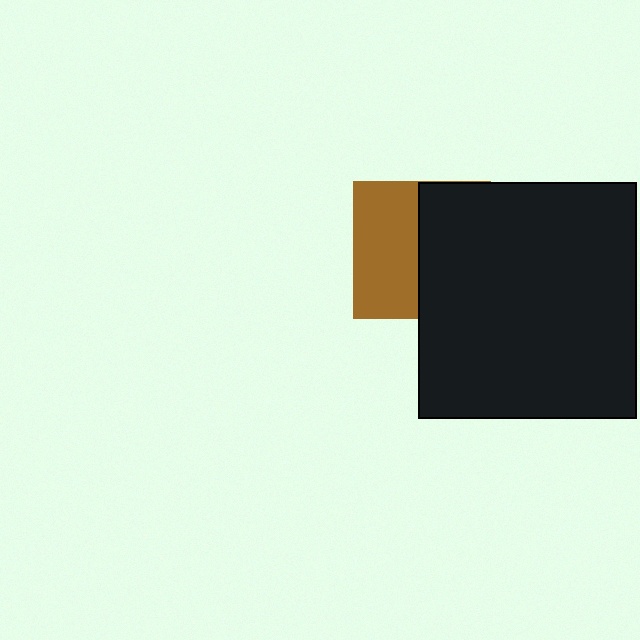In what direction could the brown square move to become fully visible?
The brown square could move left. That would shift it out from behind the black rectangle entirely.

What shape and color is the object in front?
The object in front is a black rectangle.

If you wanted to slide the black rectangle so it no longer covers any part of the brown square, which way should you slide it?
Slide it right — that is the most direct way to separate the two shapes.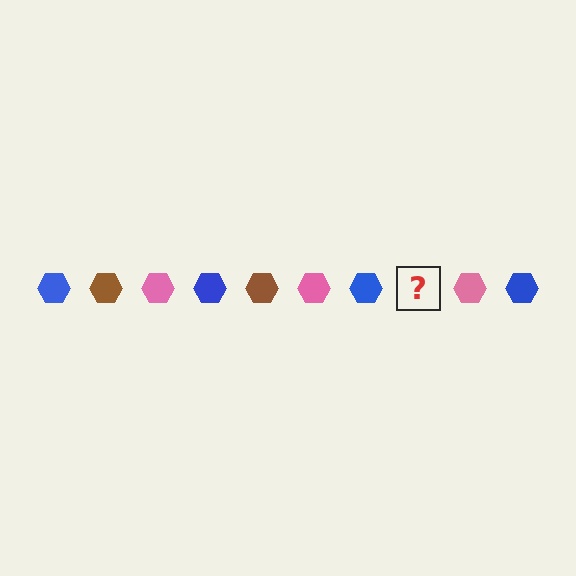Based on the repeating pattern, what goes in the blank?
The blank should be a brown hexagon.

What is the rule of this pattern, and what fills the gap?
The rule is that the pattern cycles through blue, brown, pink hexagons. The gap should be filled with a brown hexagon.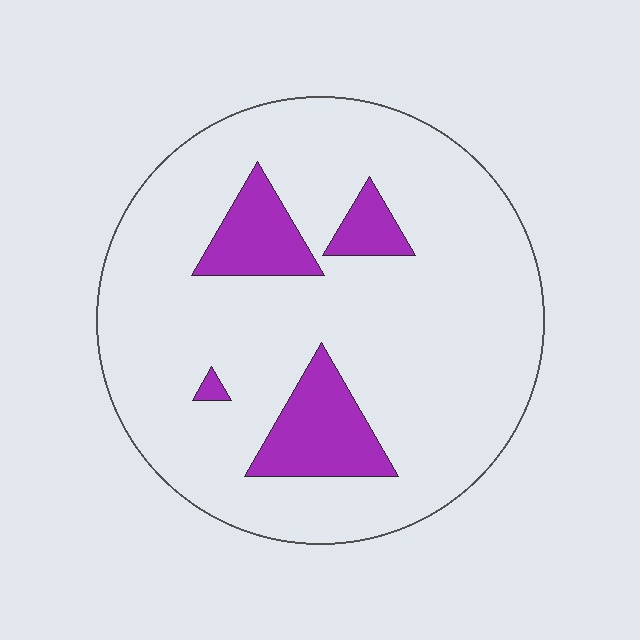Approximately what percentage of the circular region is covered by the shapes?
Approximately 15%.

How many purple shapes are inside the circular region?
4.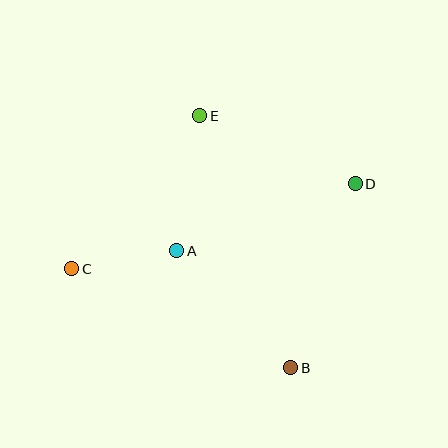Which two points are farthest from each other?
Points C and D are farthest from each other.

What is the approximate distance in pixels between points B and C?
The distance between B and C is approximately 240 pixels.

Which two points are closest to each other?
Points A and C are closest to each other.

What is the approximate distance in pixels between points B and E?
The distance between B and E is approximately 268 pixels.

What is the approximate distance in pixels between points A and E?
The distance between A and E is approximately 137 pixels.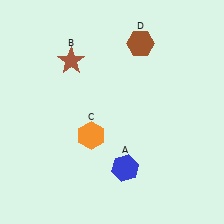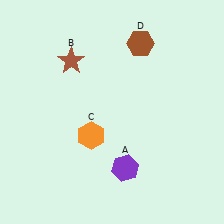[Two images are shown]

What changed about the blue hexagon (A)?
In Image 1, A is blue. In Image 2, it changed to purple.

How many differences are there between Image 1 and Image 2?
There is 1 difference between the two images.